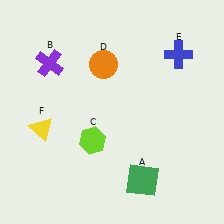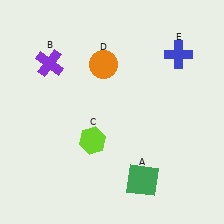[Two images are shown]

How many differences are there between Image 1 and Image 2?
There is 1 difference between the two images.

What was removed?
The yellow triangle (F) was removed in Image 2.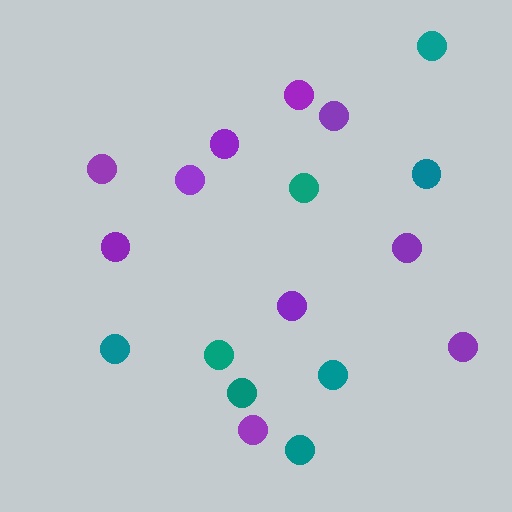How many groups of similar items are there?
There are 2 groups: one group of teal circles (8) and one group of purple circles (10).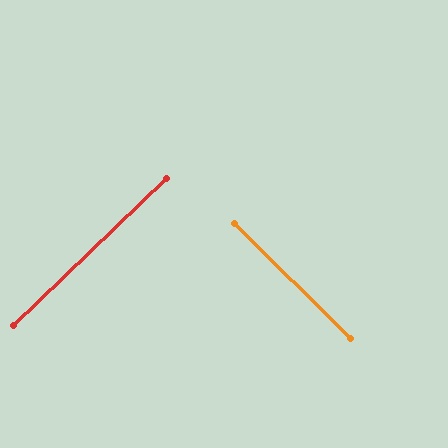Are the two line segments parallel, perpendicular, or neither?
Perpendicular — they meet at approximately 88°.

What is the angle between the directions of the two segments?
Approximately 88 degrees.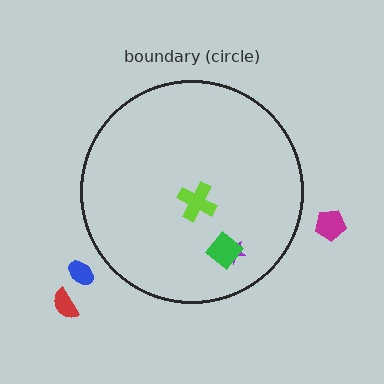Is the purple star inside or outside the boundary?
Inside.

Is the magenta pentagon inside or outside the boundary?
Outside.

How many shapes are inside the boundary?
3 inside, 3 outside.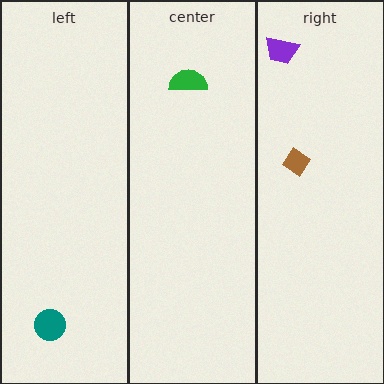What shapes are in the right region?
The purple trapezoid, the brown diamond.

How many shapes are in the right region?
2.